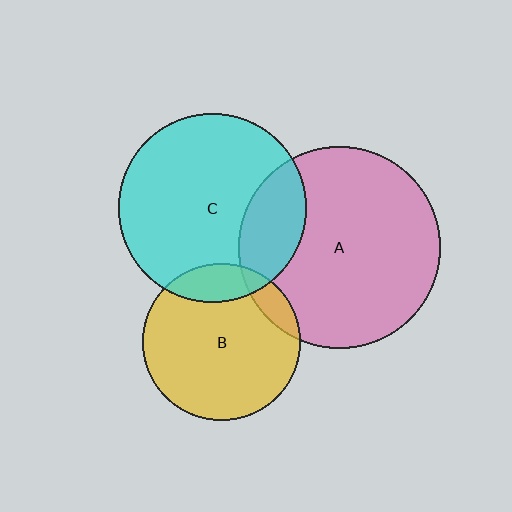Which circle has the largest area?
Circle A (pink).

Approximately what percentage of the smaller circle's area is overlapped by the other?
Approximately 15%.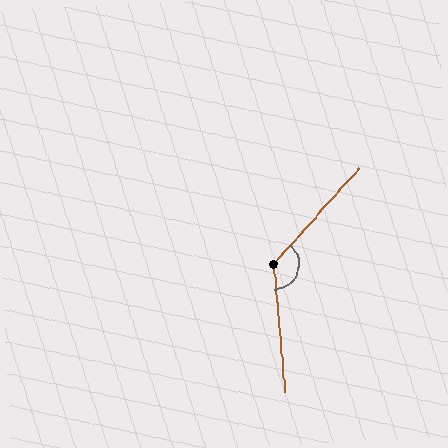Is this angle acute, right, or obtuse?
It is obtuse.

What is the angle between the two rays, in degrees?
Approximately 133 degrees.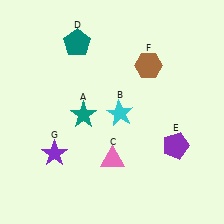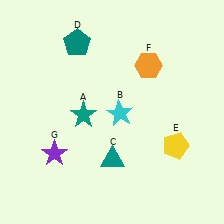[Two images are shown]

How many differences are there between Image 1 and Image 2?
There are 3 differences between the two images.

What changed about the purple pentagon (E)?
In Image 1, E is purple. In Image 2, it changed to yellow.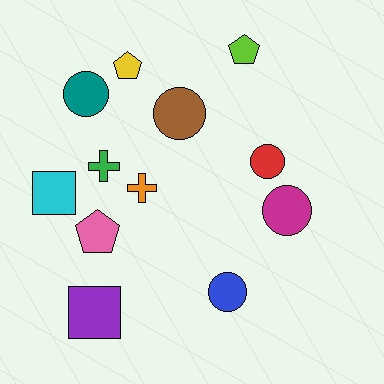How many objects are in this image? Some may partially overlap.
There are 12 objects.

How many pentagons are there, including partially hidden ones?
There are 3 pentagons.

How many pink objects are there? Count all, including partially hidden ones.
There is 1 pink object.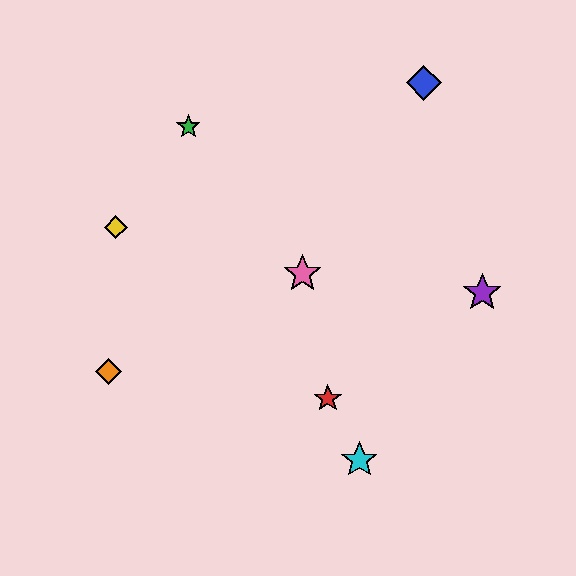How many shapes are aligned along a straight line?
3 shapes (the red star, the green star, the cyan star) are aligned along a straight line.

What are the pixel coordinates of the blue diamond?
The blue diamond is at (424, 83).